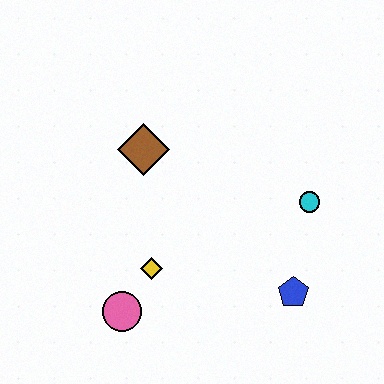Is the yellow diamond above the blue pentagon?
Yes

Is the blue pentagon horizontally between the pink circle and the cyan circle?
Yes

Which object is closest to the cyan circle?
The blue pentagon is closest to the cyan circle.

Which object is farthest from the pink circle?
The cyan circle is farthest from the pink circle.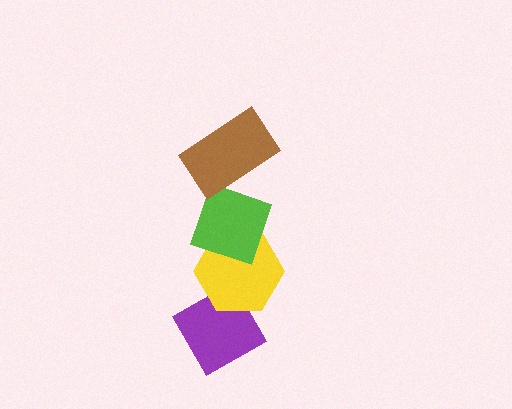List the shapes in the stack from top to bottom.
From top to bottom: the brown rectangle, the lime diamond, the yellow hexagon, the purple diamond.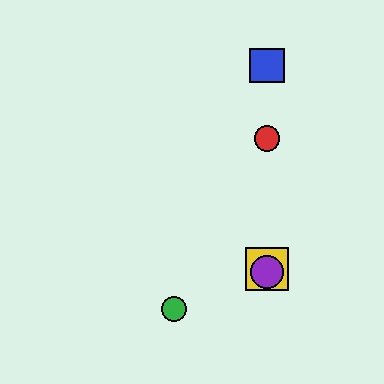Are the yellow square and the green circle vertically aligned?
No, the yellow square is at x≈267 and the green circle is at x≈174.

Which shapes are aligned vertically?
The red circle, the blue square, the yellow square, the purple circle are aligned vertically.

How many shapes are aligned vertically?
4 shapes (the red circle, the blue square, the yellow square, the purple circle) are aligned vertically.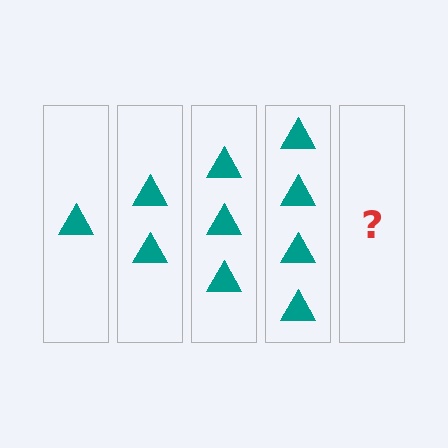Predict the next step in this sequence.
The next step is 5 triangles.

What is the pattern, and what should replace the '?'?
The pattern is that each step adds one more triangle. The '?' should be 5 triangles.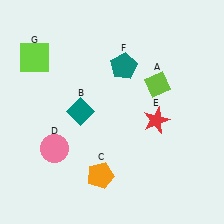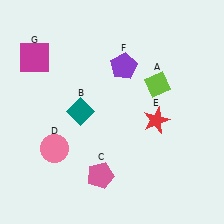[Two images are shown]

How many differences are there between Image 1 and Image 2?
There are 3 differences between the two images.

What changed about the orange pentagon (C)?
In Image 1, C is orange. In Image 2, it changed to pink.